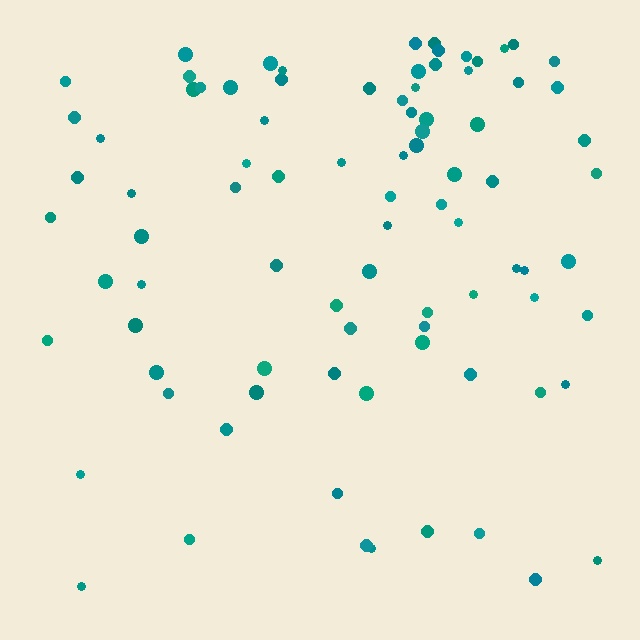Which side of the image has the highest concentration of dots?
The top.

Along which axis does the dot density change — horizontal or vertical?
Vertical.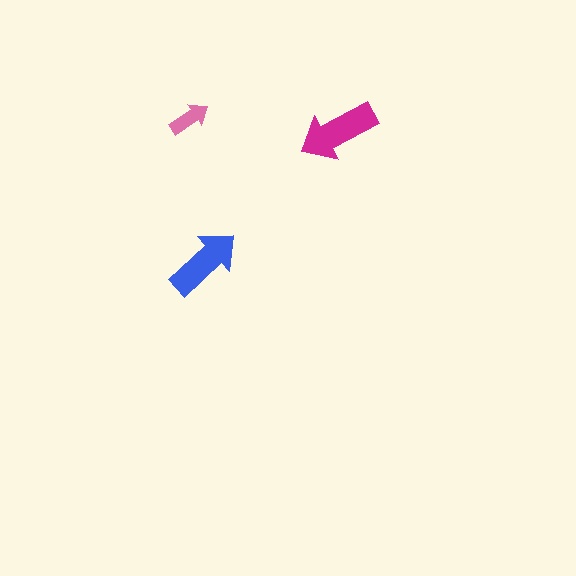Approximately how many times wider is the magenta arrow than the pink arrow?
About 2 times wider.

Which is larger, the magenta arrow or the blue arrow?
The magenta one.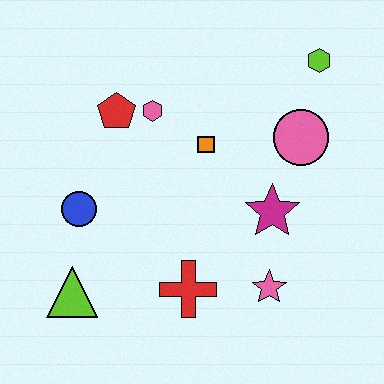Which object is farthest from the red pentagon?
The pink star is farthest from the red pentagon.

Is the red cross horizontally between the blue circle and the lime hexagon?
Yes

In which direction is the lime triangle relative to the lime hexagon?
The lime triangle is to the left of the lime hexagon.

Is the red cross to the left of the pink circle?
Yes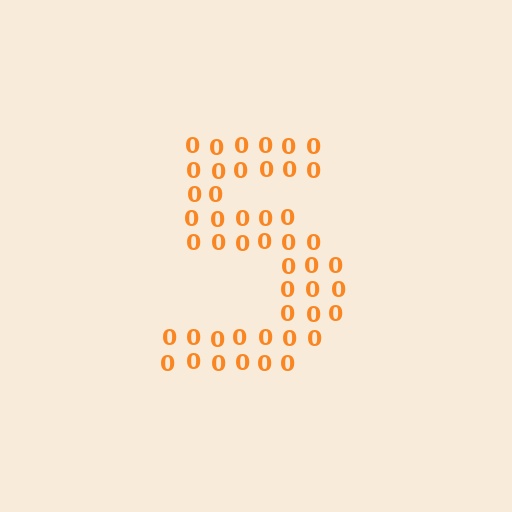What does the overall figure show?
The overall figure shows the digit 5.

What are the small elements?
The small elements are digit 0's.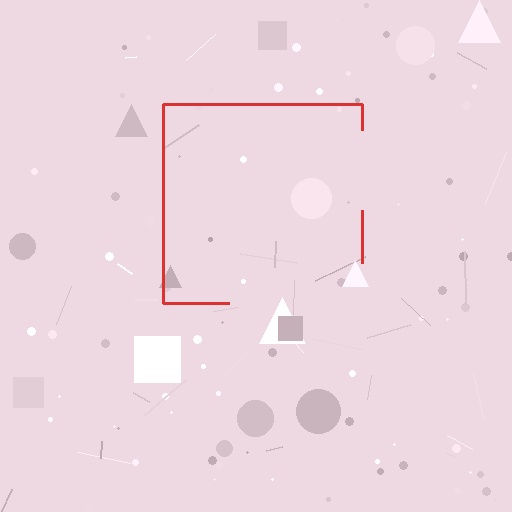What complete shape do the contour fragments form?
The contour fragments form a square.